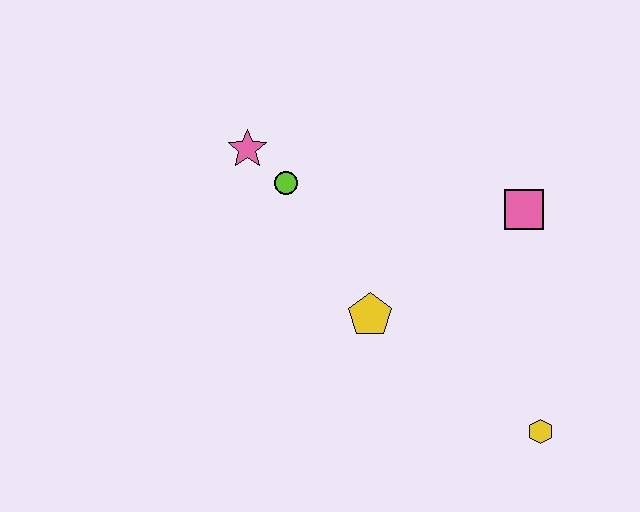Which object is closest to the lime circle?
The pink star is closest to the lime circle.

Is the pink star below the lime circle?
No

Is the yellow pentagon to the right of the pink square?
No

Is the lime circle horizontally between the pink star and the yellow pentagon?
Yes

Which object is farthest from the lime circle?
The yellow hexagon is farthest from the lime circle.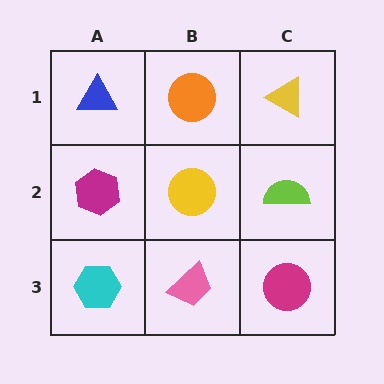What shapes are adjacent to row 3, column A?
A magenta hexagon (row 2, column A), a pink trapezoid (row 3, column B).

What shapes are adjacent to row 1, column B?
A yellow circle (row 2, column B), a blue triangle (row 1, column A), a yellow triangle (row 1, column C).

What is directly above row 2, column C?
A yellow triangle.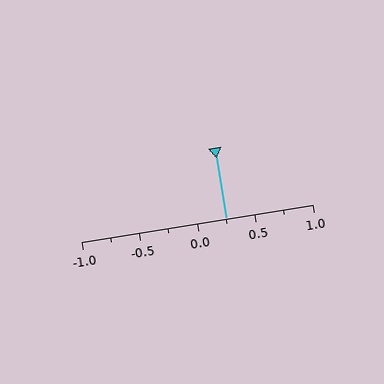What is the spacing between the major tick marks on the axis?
The major ticks are spaced 0.5 apart.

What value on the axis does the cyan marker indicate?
The marker indicates approximately 0.25.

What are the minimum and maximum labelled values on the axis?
The axis runs from -1.0 to 1.0.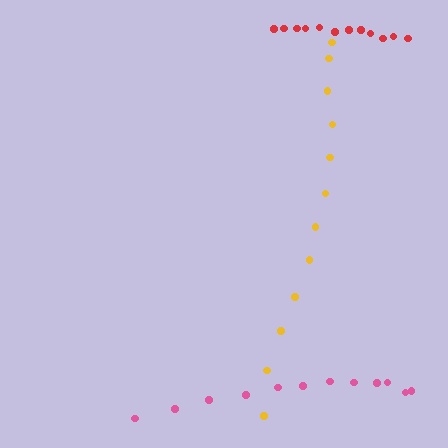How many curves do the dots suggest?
There are 3 distinct paths.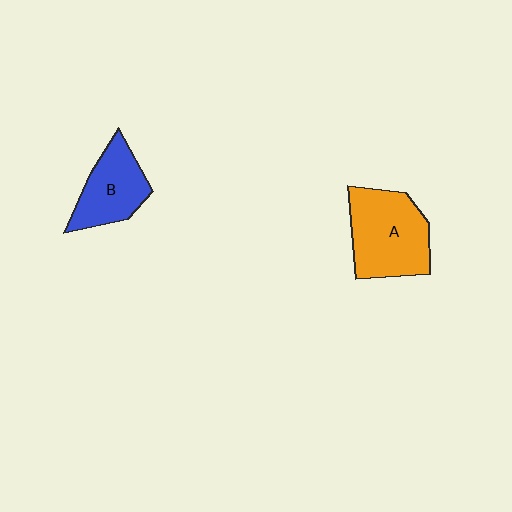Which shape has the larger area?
Shape A (orange).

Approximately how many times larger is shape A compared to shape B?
Approximately 1.4 times.